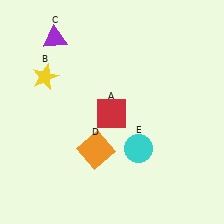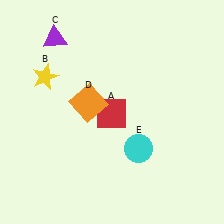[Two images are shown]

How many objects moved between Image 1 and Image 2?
1 object moved between the two images.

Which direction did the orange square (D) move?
The orange square (D) moved up.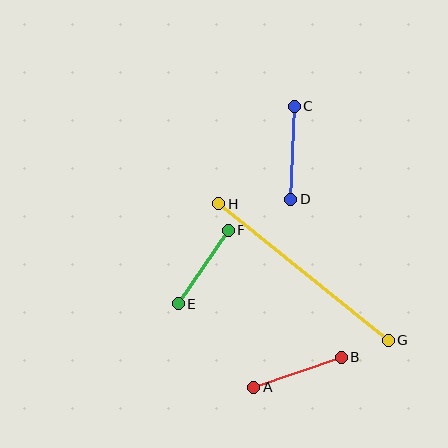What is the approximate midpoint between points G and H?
The midpoint is at approximately (304, 272) pixels.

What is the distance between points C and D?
The distance is approximately 93 pixels.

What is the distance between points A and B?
The distance is approximately 92 pixels.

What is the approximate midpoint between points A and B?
The midpoint is at approximately (298, 372) pixels.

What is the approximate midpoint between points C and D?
The midpoint is at approximately (293, 153) pixels.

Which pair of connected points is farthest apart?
Points G and H are farthest apart.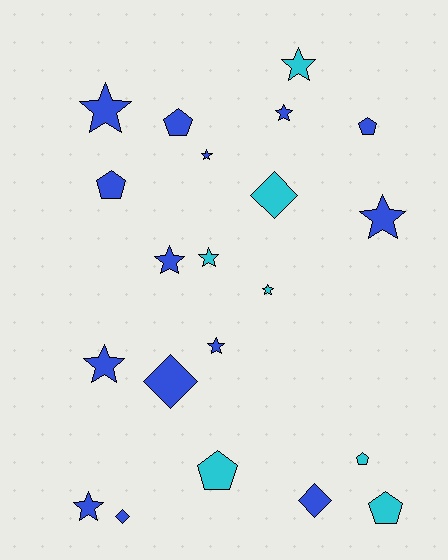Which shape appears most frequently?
Star, with 11 objects.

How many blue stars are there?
There are 8 blue stars.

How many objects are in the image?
There are 21 objects.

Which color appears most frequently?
Blue, with 14 objects.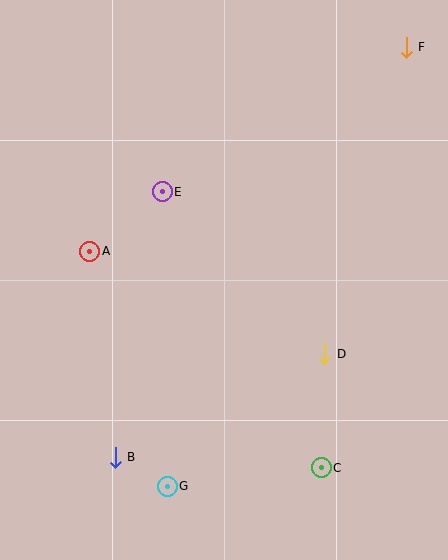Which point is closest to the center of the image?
Point E at (162, 192) is closest to the center.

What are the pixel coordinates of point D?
Point D is at (325, 354).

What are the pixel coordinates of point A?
Point A is at (90, 251).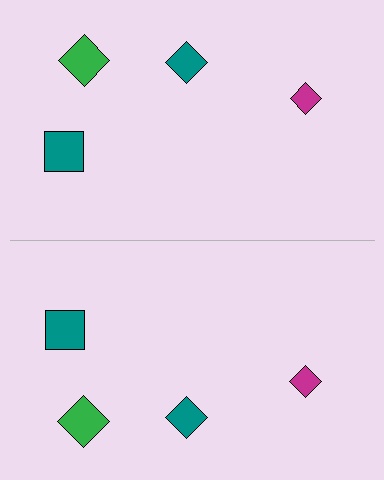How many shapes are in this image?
There are 8 shapes in this image.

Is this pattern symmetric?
Yes, this pattern has bilateral (reflection) symmetry.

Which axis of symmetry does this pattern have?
The pattern has a horizontal axis of symmetry running through the center of the image.